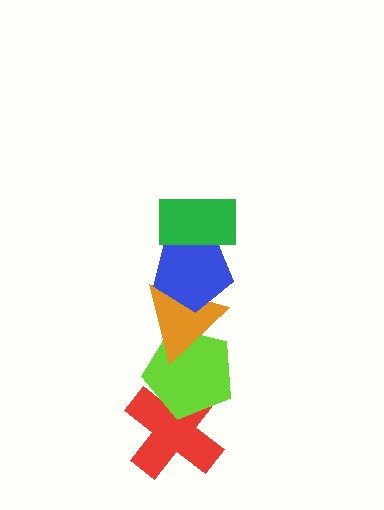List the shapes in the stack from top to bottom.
From top to bottom: the green rectangle, the blue pentagon, the orange triangle, the lime pentagon, the red cross.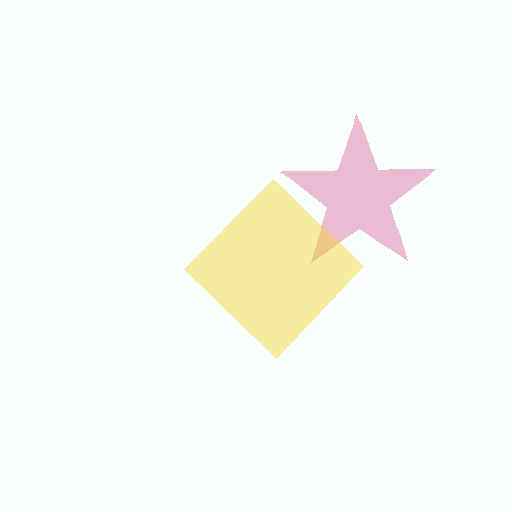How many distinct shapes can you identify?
There are 2 distinct shapes: a pink star, a yellow diamond.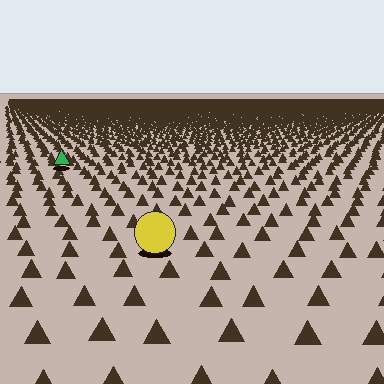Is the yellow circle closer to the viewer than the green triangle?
Yes. The yellow circle is closer — you can tell from the texture gradient: the ground texture is coarser near it.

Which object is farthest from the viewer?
The green triangle is farthest from the viewer. It appears smaller and the ground texture around it is denser.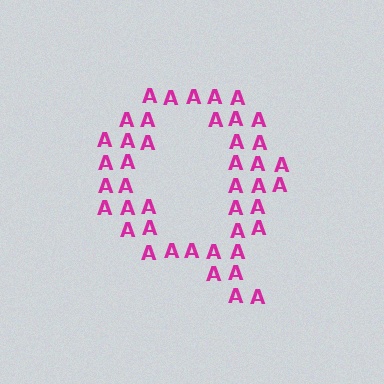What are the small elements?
The small elements are letter A's.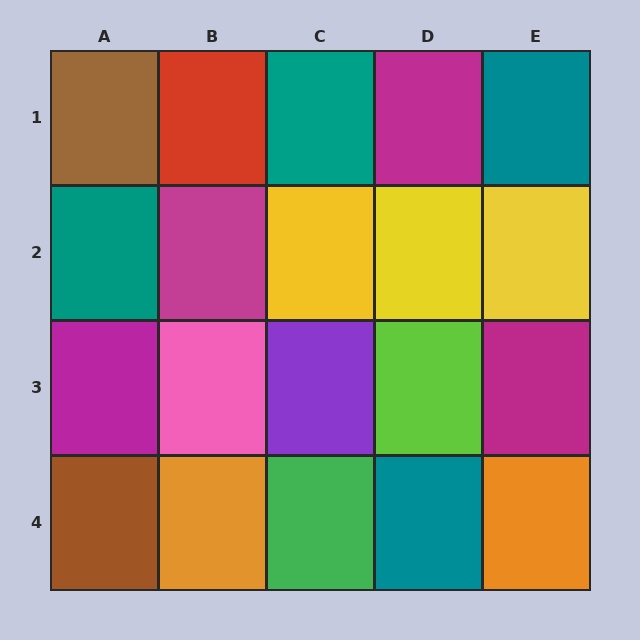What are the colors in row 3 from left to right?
Magenta, pink, purple, lime, magenta.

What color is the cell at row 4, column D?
Teal.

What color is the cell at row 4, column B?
Orange.